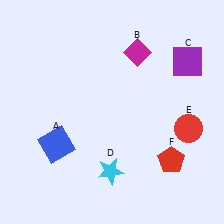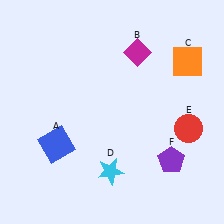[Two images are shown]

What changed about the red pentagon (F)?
In Image 1, F is red. In Image 2, it changed to purple.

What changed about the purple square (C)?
In Image 1, C is purple. In Image 2, it changed to orange.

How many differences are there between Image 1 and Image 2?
There are 2 differences between the two images.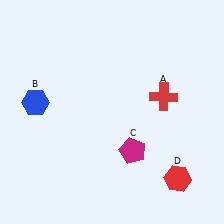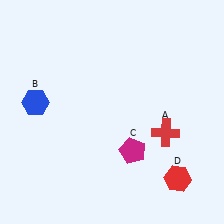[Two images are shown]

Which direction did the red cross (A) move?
The red cross (A) moved down.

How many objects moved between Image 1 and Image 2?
1 object moved between the two images.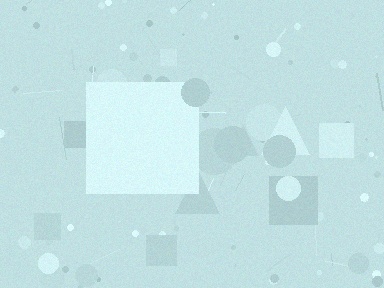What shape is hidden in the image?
A square is hidden in the image.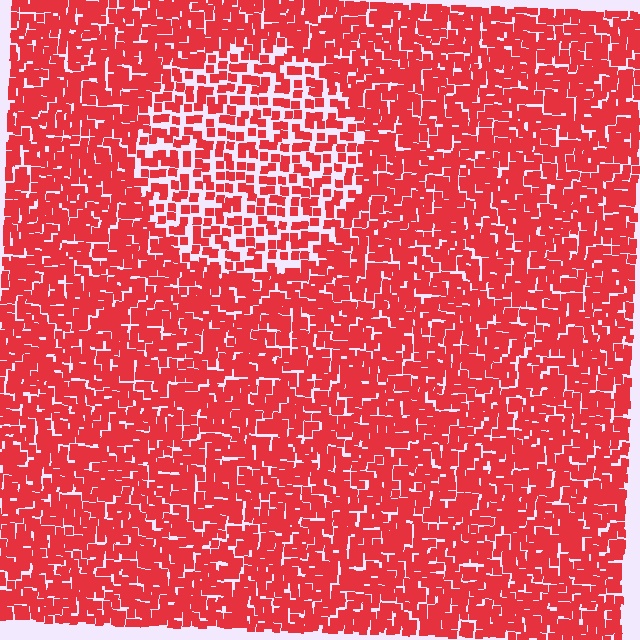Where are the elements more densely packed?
The elements are more densely packed outside the circle boundary.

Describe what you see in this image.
The image contains small red elements arranged at two different densities. A circle-shaped region is visible where the elements are less densely packed than the surrounding area.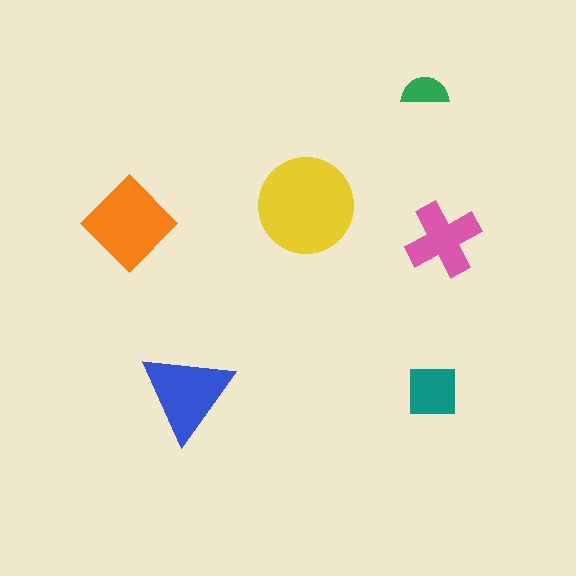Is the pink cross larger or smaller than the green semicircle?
Larger.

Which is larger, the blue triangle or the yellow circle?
The yellow circle.